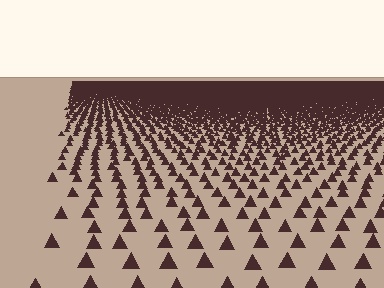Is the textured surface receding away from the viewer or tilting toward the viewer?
The surface is receding away from the viewer. Texture elements get smaller and denser toward the top.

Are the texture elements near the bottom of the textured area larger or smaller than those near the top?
Larger. Near the bottom, elements are closer to the viewer and appear at a bigger on-screen size.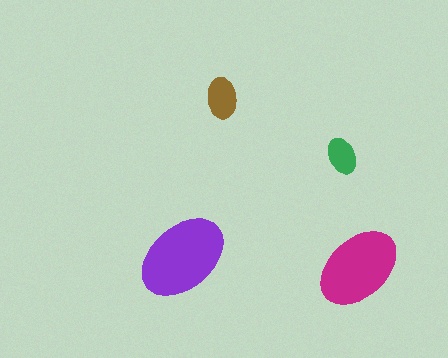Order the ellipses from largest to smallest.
the purple one, the magenta one, the brown one, the green one.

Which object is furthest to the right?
The magenta ellipse is rightmost.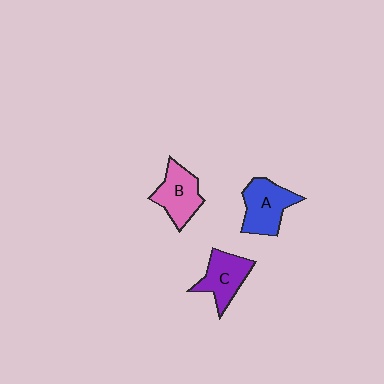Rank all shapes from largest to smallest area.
From largest to smallest: A (blue), B (pink), C (purple).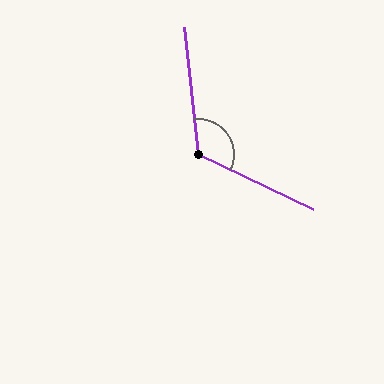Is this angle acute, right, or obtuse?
It is obtuse.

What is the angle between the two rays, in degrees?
Approximately 122 degrees.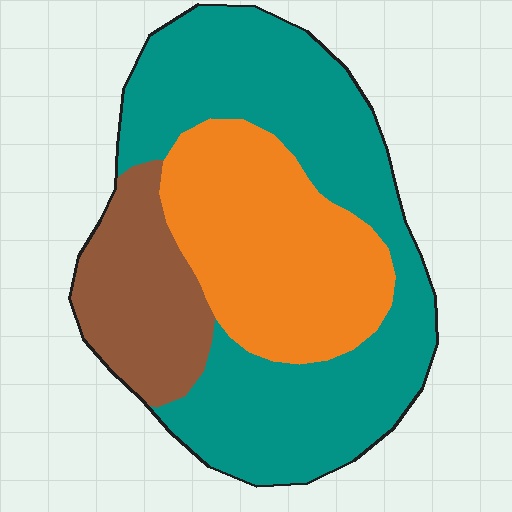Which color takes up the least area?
Brown, at roughly 20%.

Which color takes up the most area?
Teal, at roughly 50%.